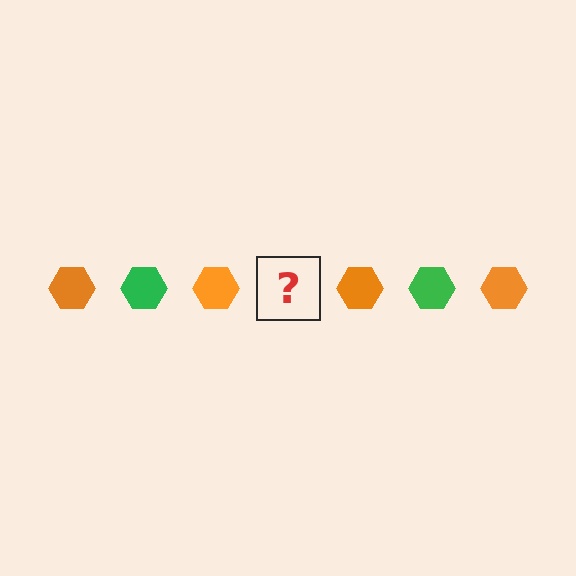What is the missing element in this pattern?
The missing element is a green hexagon.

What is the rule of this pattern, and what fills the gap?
The rule is that the pattern cycles through orange, green hexagons. The gap should be filled with a green hexagon.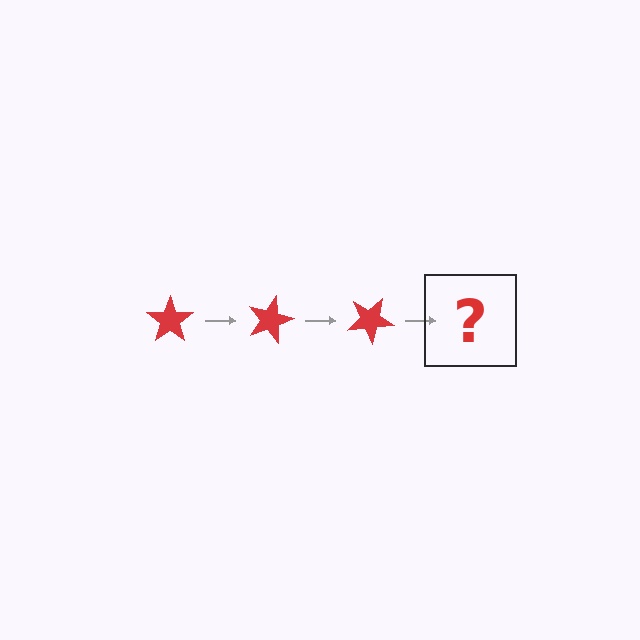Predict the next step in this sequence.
The next step is a red star rotated 45 degrees.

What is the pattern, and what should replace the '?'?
The pattern is that the star rotates 15 degrees each step. The '?' should be a red star rotated 45 degrees.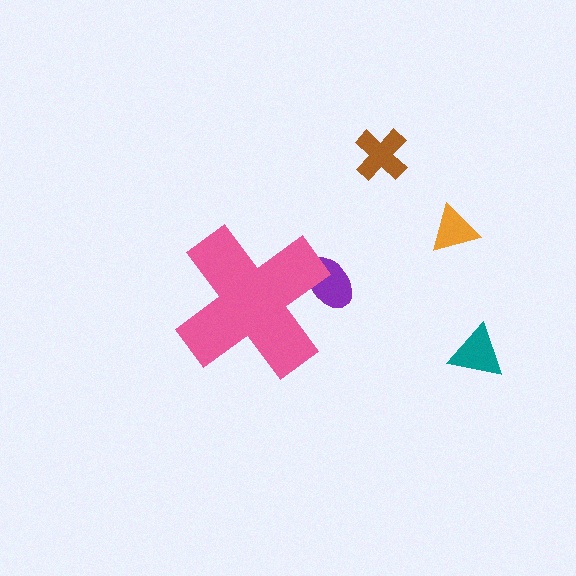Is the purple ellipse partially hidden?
Yes, the purple ellipse is partially hidden behind the pink cross.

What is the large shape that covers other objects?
A pink cross.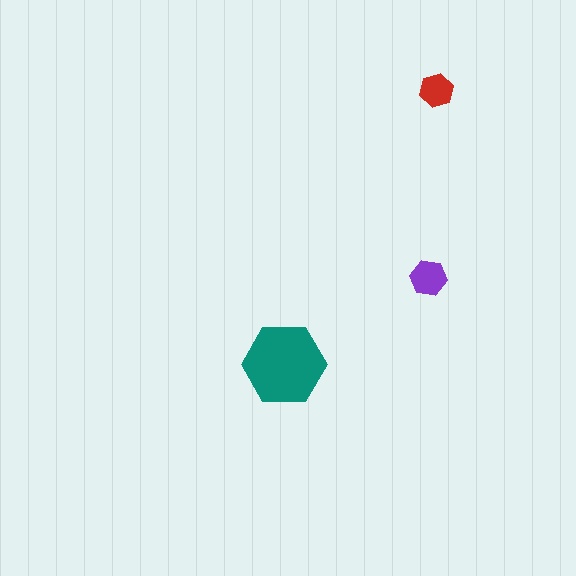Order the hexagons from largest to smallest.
the teal one, the purple one, the red one.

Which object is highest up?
The red hexagon is topmost.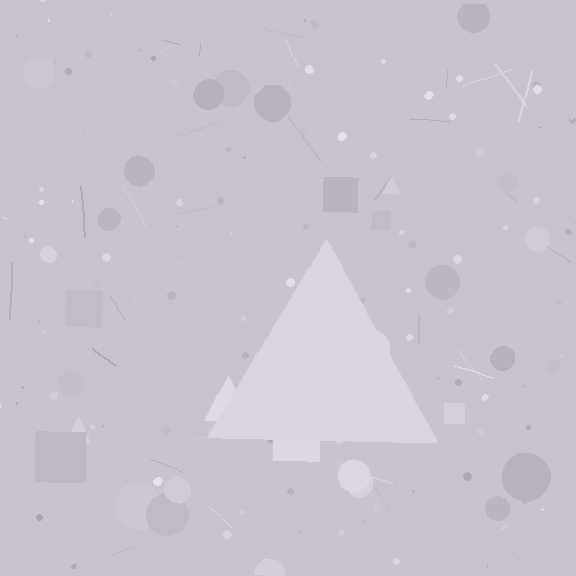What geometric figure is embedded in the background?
A triangle is embedded in the background.